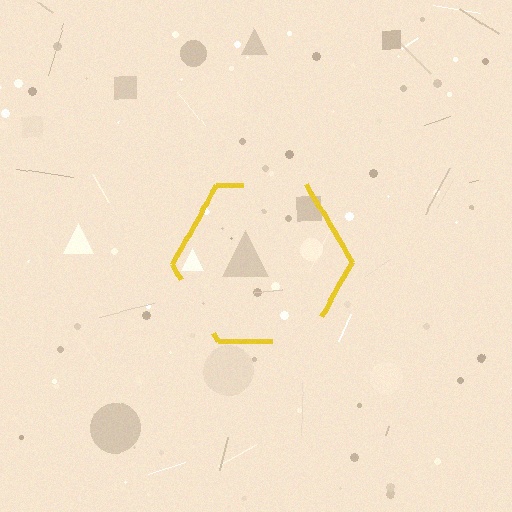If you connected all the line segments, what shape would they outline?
They would outline a hexagon.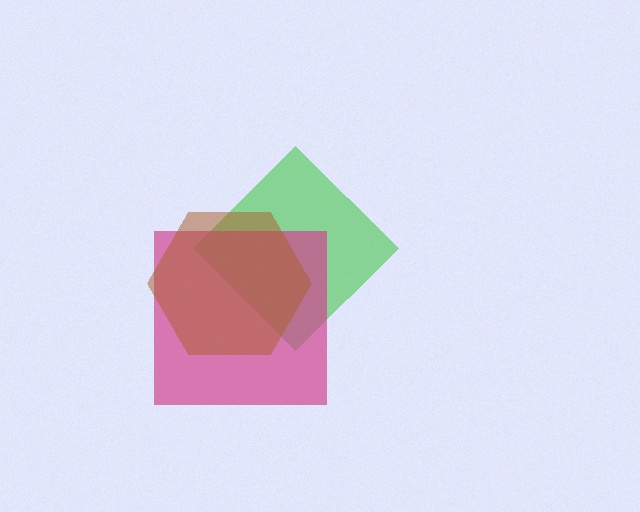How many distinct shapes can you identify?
There are 3 distinct shapes: a green diamond, a magenta square, a brown hexagon.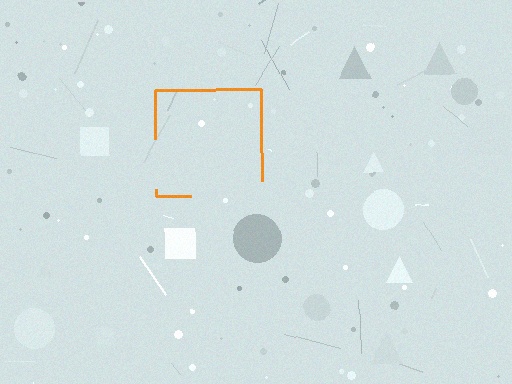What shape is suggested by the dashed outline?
The dashed outline suggests a square.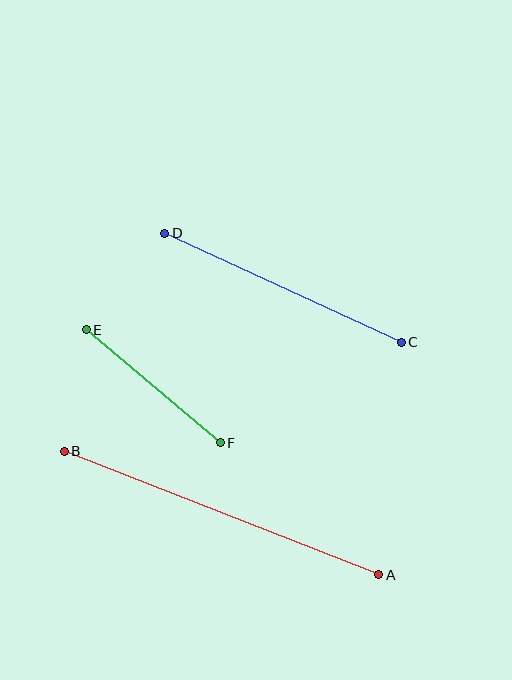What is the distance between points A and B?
The distance is approximately 338 pixels.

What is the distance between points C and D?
The distance is approximately 260 pixels.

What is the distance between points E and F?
The distance is approximately 175 pixels.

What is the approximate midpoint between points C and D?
The midpoint is at approximately (283, 288) pixels.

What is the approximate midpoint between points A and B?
The midpoint is at approximately (222, 513) pixels.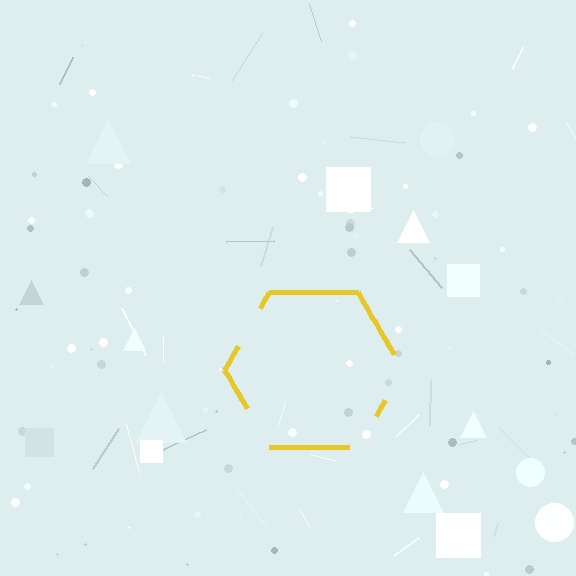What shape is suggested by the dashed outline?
The dashed outline suggests a hexagon.